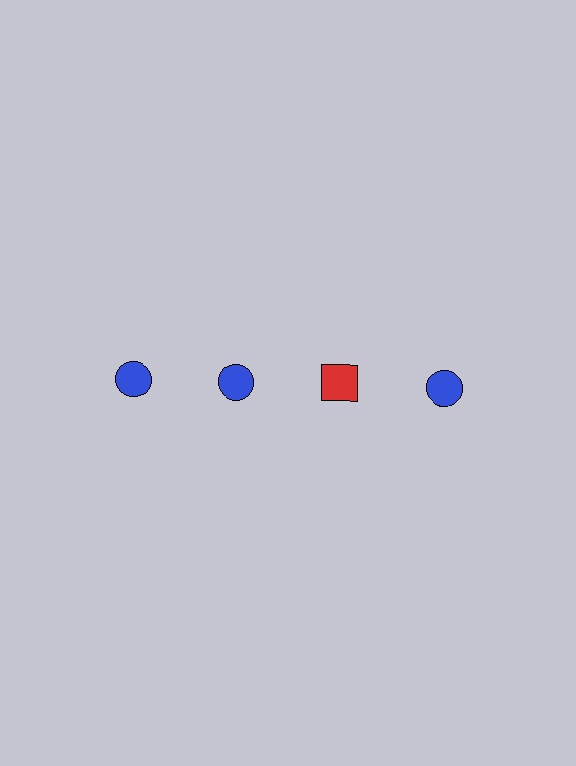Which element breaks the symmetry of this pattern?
The red square in the top row, center column breaks the symmetry. All other shapes are blue circles.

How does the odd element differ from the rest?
It differs in both color (red instead of blue) and shape (square instead of circle).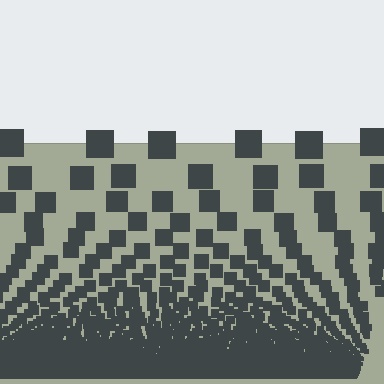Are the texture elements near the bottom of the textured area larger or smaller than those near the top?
Smaller. The gradient is inverted — elements near the bottom are smaller and denser.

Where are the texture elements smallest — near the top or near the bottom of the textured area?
Near the bottom.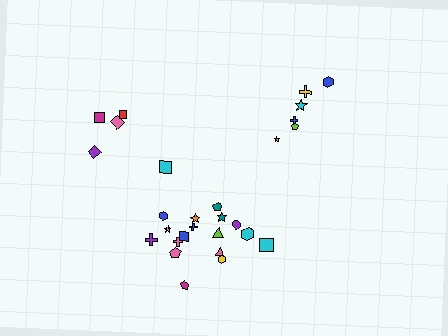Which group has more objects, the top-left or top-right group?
The top-right group.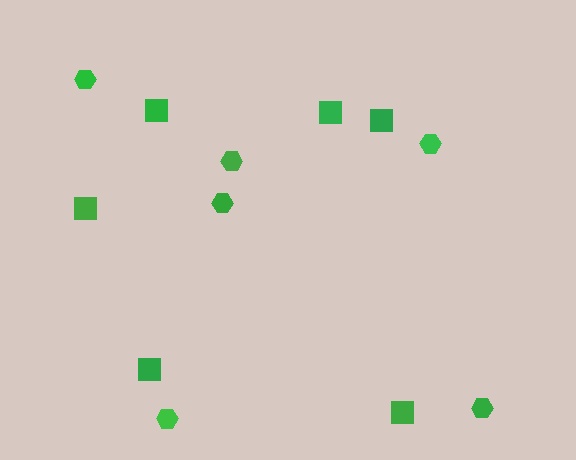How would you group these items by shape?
There are 2 groups: one group of squares (6) and one group of hexagons (6).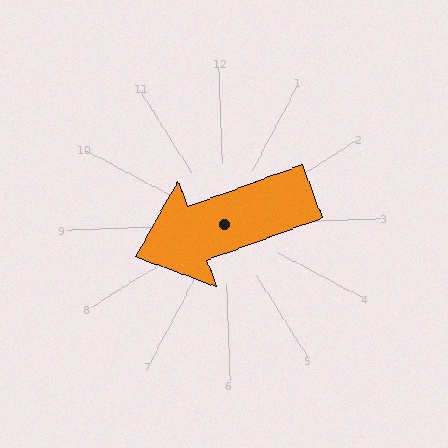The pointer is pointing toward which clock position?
Roughly 8 o'clock.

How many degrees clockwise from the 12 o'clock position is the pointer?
Approximately 252 degrees.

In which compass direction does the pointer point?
West.